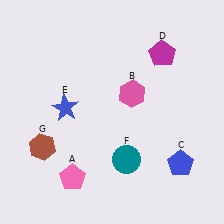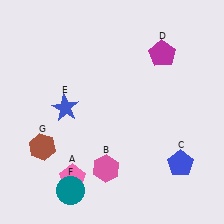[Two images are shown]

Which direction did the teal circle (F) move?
The teal circle (F) moved left.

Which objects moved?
The objects that moved are: the pink hexagon (B), the teal circle (F).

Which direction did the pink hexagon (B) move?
The pink hexagon (B) moved down.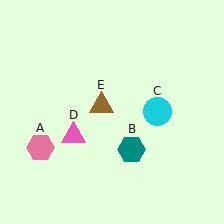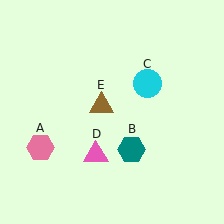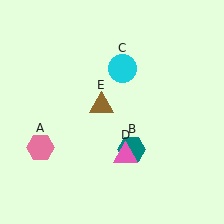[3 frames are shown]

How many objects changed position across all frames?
2 objects changed position: cyan circle (object C), pink triangle (object D).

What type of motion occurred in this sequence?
The cyan circle (object C), pink triangle (object D) rotated counterclockwise around the center of the scene.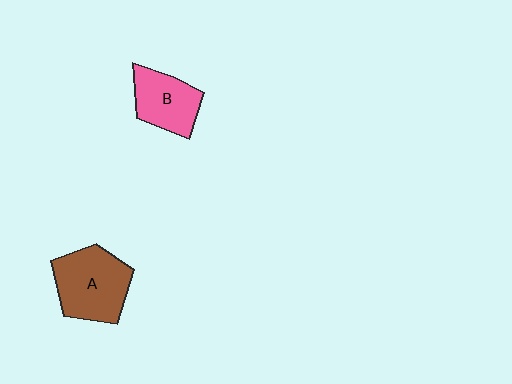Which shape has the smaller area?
Shape B (pink).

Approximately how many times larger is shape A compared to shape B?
Approximately 1.4 times.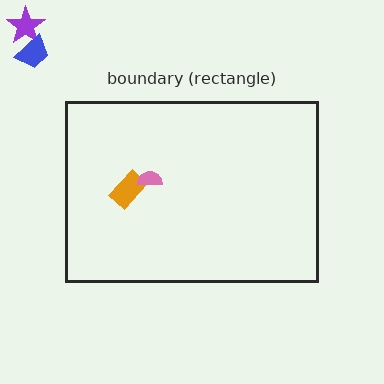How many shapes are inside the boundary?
2 inside, 2 outside.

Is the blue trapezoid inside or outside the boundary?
Outside.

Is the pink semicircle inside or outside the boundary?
Inside.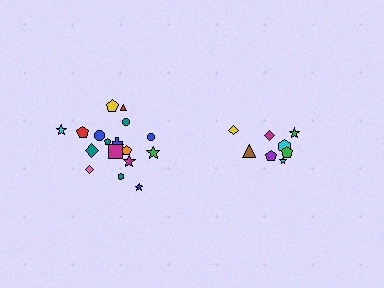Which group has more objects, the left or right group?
The left group.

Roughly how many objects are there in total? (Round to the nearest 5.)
Roughly 25 objects in total.